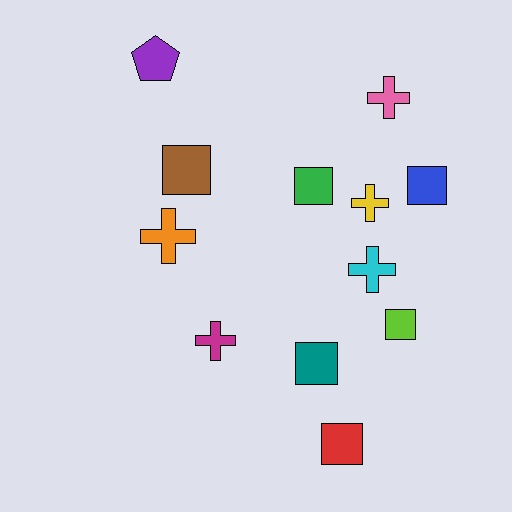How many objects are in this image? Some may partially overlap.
There are 12 objects.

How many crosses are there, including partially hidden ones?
There are 5 crosses.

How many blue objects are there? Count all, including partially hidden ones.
There is 1 blue object.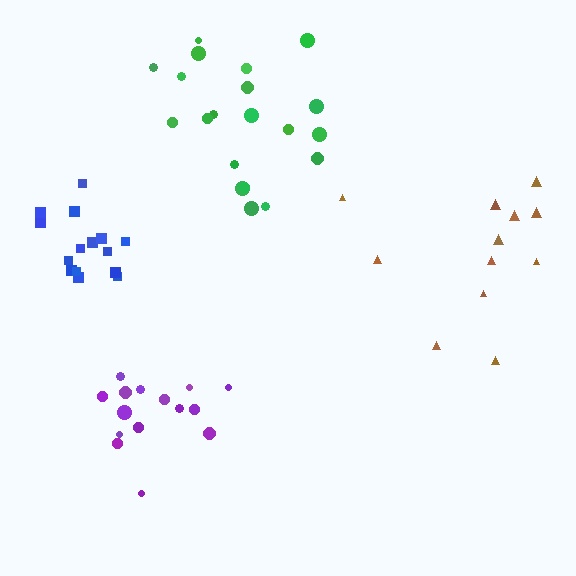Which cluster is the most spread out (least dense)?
Brown.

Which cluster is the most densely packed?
Blue.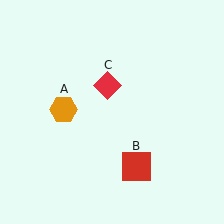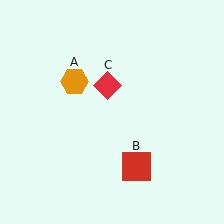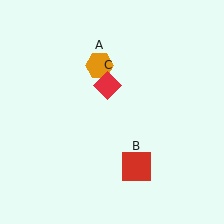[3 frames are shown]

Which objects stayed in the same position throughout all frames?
Red square (object B) and red diamond (object C) remained stationary.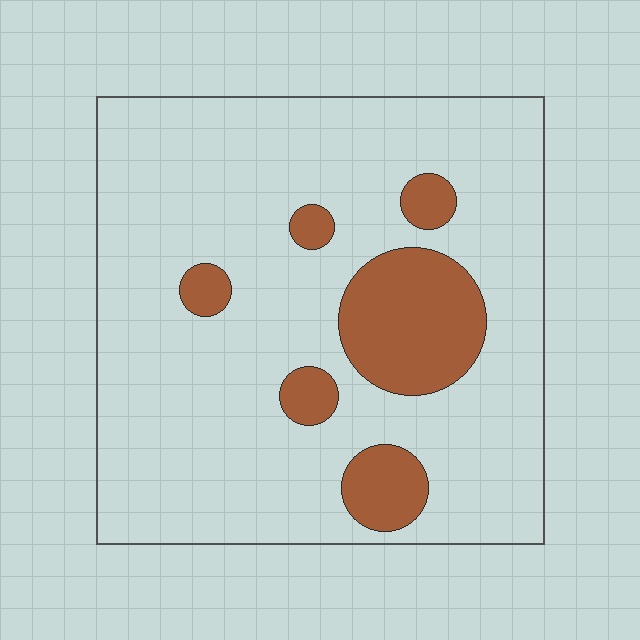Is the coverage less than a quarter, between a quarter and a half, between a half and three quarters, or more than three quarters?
Less than a quarter.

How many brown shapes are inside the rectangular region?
6.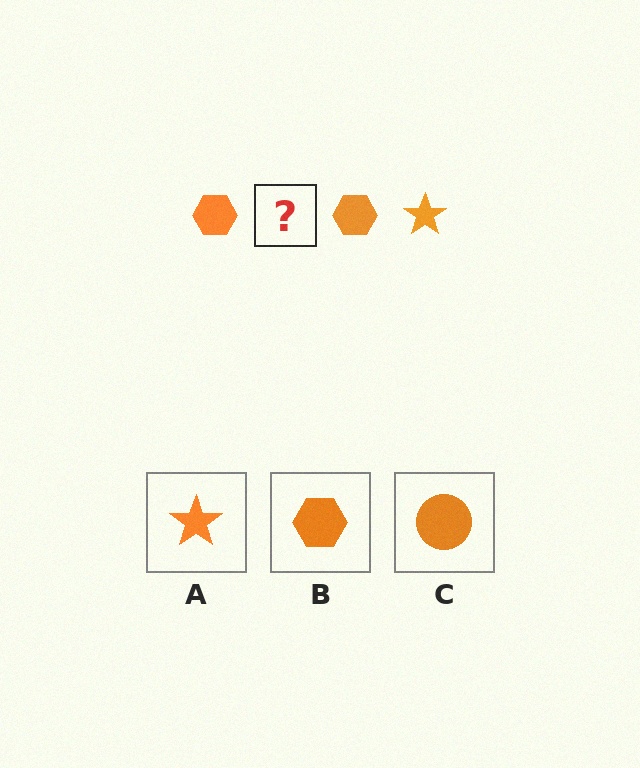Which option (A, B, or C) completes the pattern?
A.